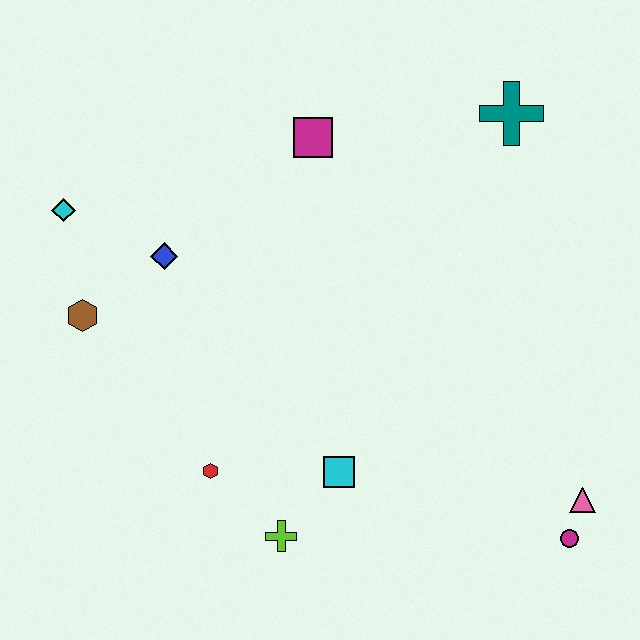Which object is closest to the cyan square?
The lime cross is closest to the cyan square.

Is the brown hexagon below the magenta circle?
No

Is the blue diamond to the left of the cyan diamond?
No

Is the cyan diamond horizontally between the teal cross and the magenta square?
No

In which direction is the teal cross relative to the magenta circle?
The teal cross is above the magenta circle.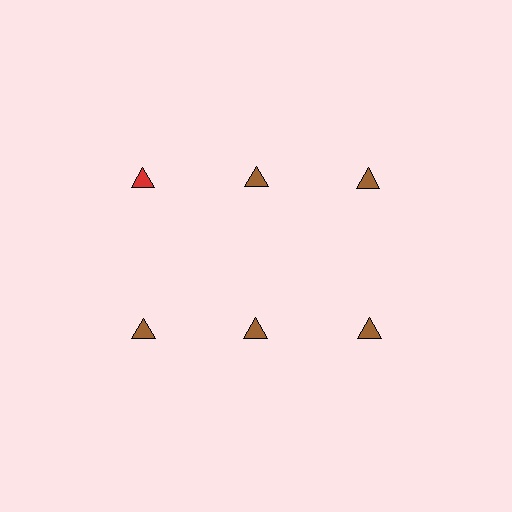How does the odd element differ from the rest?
It has a different color: red instead of brown.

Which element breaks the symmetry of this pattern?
The red triangle in the top row, leftmost column breaks the symmetry. All other shapes are brown triangles.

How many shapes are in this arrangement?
There are 6 shapes arranged in a grid pattern.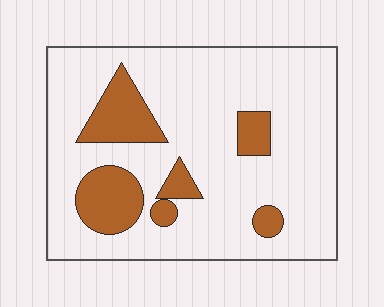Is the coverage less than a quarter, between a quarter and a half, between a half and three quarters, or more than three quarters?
Less than a quarter.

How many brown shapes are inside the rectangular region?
6.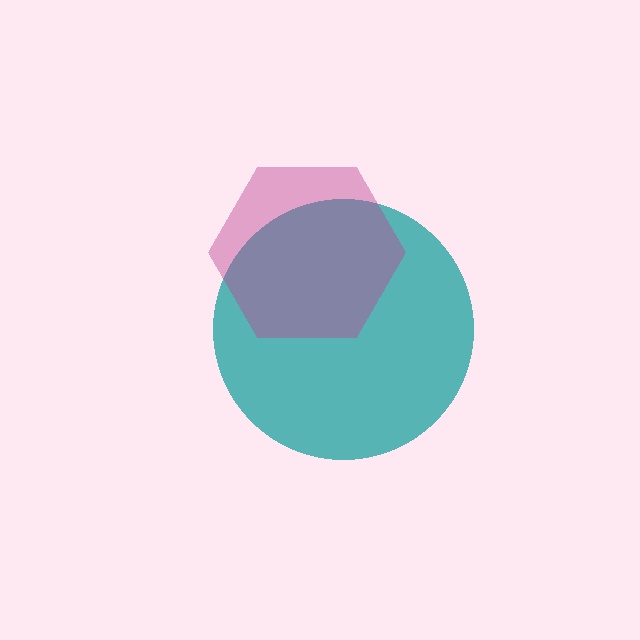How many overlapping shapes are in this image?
There are 2 overlapping shapes in the image.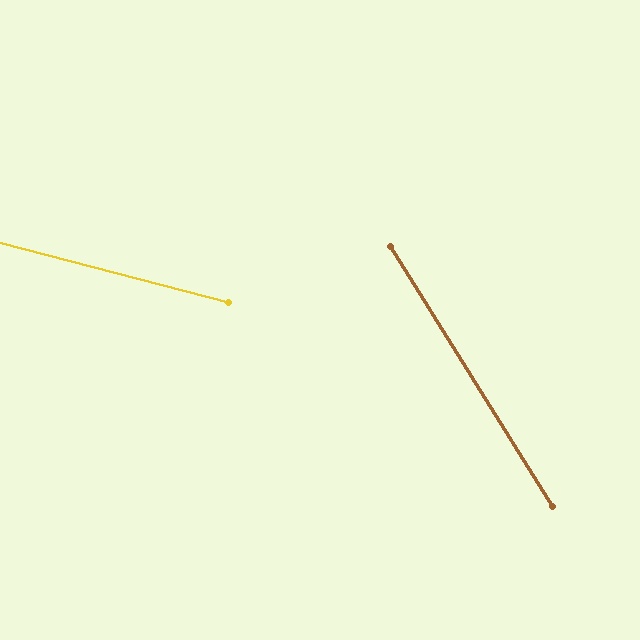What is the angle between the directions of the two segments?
Approximately 44 degrees.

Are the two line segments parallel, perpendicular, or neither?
Neither parallel nor perpendicular — they differ by about 44°.